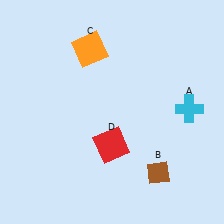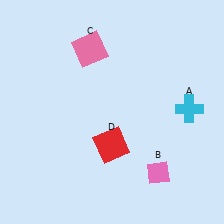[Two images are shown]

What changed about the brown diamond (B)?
In Image 1, B is brown. In Image 2, it changed to pink.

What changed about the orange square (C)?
In Image 1, C is orange. In Image 2, it changed to pink.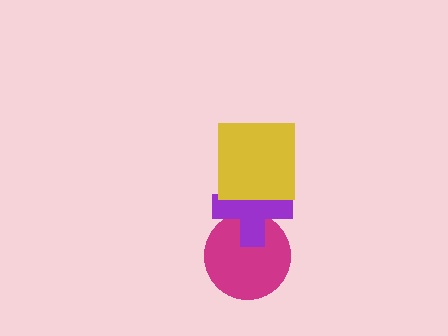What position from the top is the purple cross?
The purple cross is 2nd from the top.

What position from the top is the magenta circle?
The magenta circle is 3rd from the top.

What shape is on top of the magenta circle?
The purple cross is on top of the magenta circle.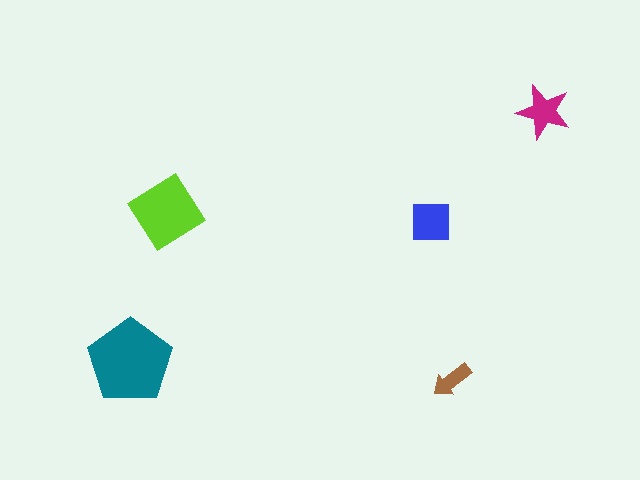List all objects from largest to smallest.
The teal pentagon, the lime diamond, the blue square, the magenta star, the brown arrow.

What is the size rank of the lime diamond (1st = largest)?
2nd.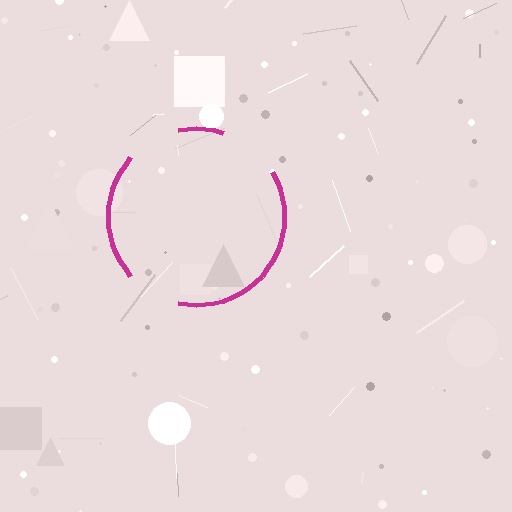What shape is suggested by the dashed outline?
The dashed outline suggests a circle.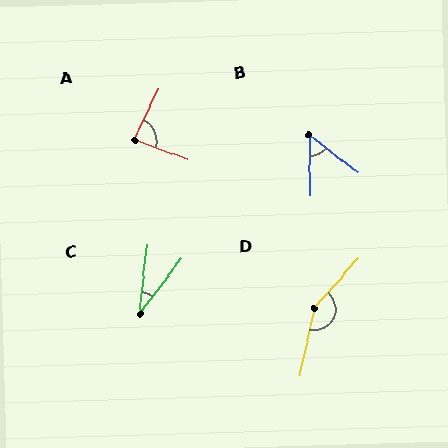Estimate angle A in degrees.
Approximately 85 degrees.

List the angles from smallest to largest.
C (30°), B (51°), A (85°), D (151°).